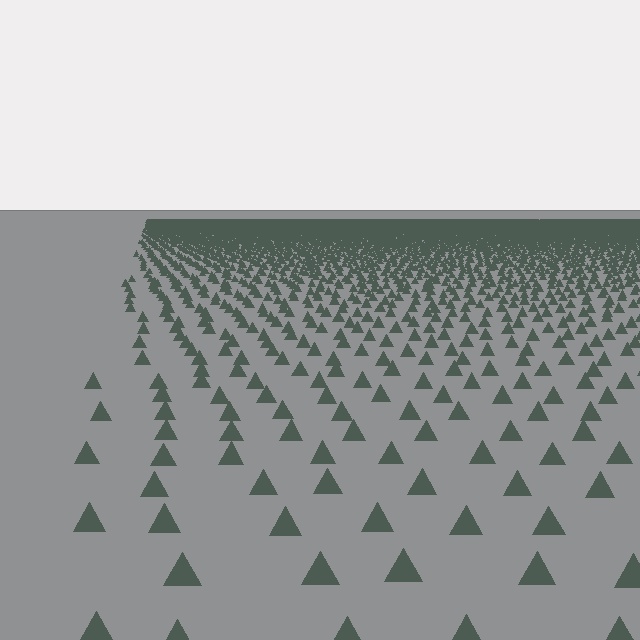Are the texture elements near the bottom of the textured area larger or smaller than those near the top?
Larger. Near the bottom, elements are closer to the viewer and appear at a bigger on-screen size.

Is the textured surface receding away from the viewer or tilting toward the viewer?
The surface is receding away from the viewer. Texture elements get smaller and denser toward the top.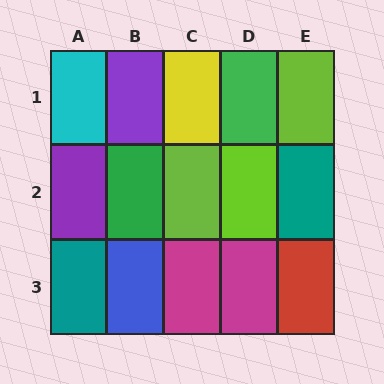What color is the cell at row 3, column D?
Magenta.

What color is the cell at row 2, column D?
Lime.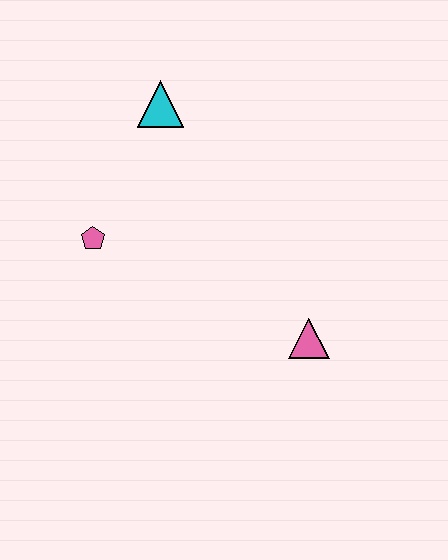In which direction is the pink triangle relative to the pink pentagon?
The pink triangle is to the right of the pink pentagon.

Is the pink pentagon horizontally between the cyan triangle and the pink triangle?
No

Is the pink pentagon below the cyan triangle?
Yes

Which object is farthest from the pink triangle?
The cyan triangle is farthest from the pink triangle.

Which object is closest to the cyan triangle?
The pink pentagon is closest to the cyan triangle.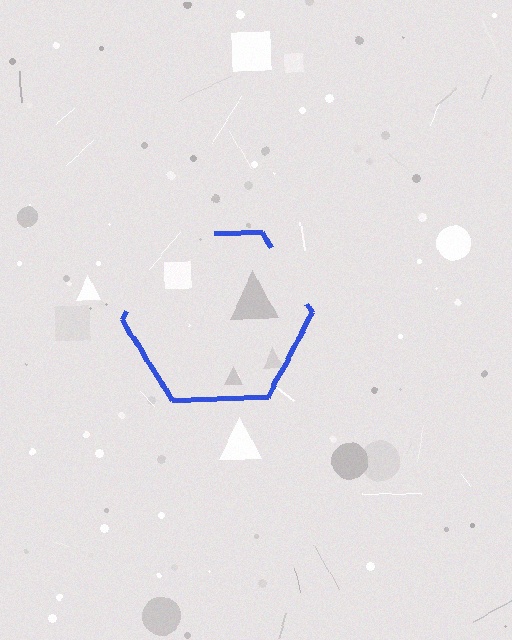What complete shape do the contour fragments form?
The contour fragments form a hexagon.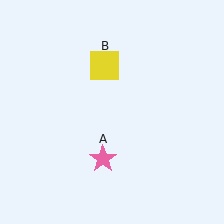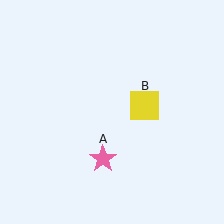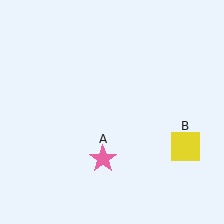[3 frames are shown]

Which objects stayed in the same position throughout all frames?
Pink star (object A) remained stationary.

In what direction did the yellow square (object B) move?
The yellow square (object B) moved down and to the right.